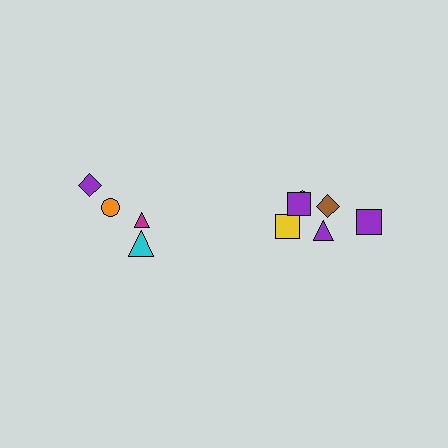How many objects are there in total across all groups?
There are 10 objects.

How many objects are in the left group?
There are 4 objects.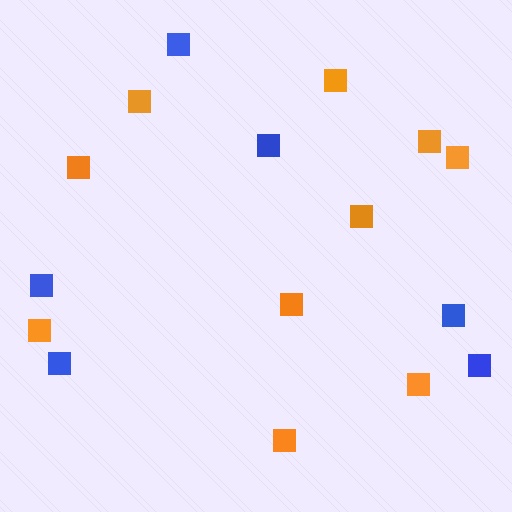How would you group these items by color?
There are 2 groups: one group of blue squares (6) and one group of orange squares (10).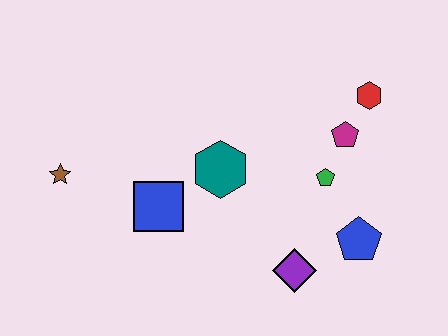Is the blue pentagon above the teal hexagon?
No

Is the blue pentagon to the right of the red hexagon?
No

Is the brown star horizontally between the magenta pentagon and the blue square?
No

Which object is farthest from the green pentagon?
The brown star is farthest from the green pentagon.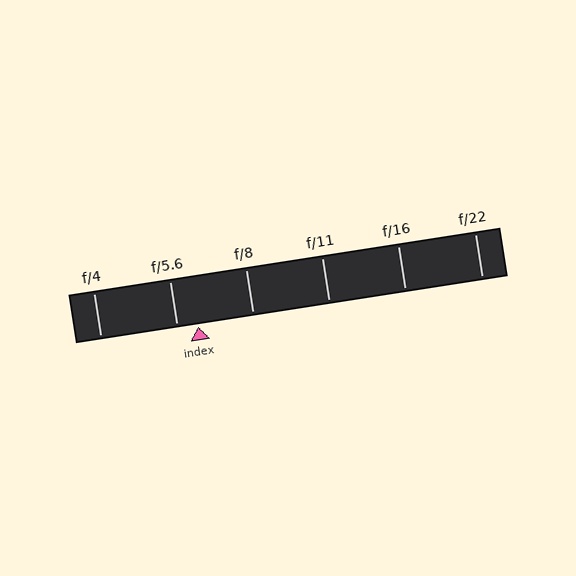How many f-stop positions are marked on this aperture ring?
There are 6 f-stop positions marked.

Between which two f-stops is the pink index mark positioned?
The index mark is between f/5.6 and f/8.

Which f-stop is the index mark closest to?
The index mark is closest to f/5.6.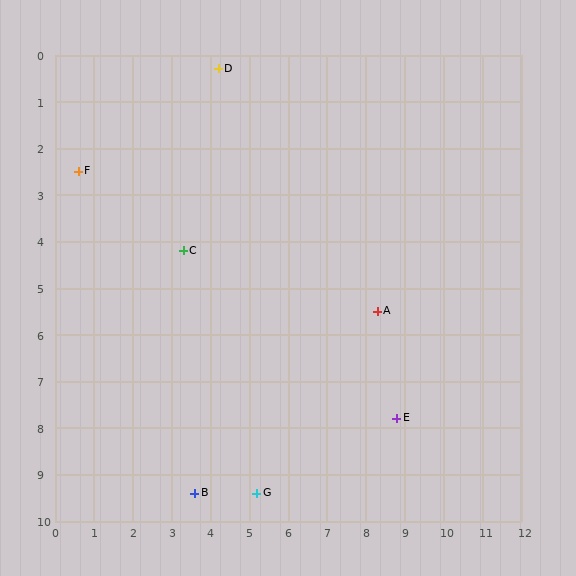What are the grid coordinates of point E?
Point E is at approximately (8.8, 7.8).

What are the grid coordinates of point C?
Point C is at approximately (3.3, 4.2).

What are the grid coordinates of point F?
Point F is at approximately (0.6, 2.5).